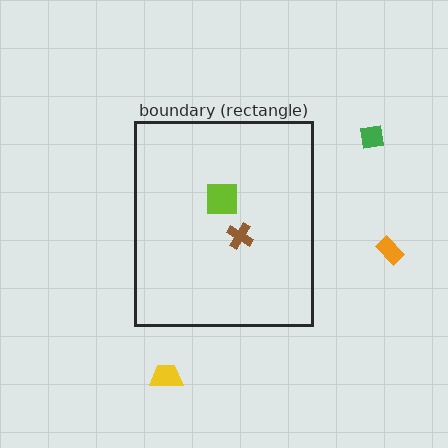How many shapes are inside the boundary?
2 inside, 3 outside.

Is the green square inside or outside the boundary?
Outside.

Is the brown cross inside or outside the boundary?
Inside.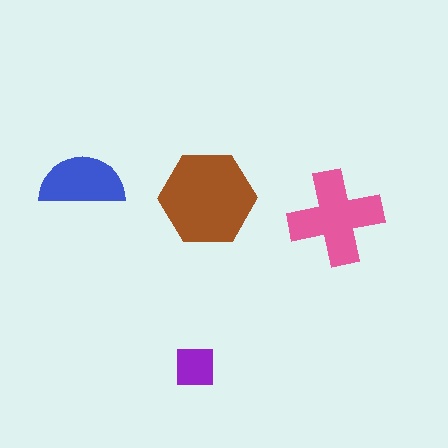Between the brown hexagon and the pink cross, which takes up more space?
The brown hexagon.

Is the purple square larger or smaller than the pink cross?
Smaller.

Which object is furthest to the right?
The pink cross is rightmost.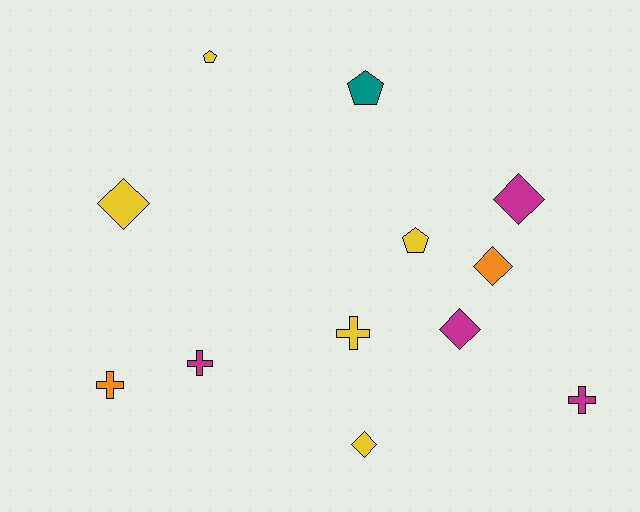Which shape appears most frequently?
Diamond, with 5 objects.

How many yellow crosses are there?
There is 1 yellow cross.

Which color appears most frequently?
Yellow, with 5 objects.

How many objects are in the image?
There are 12 objects.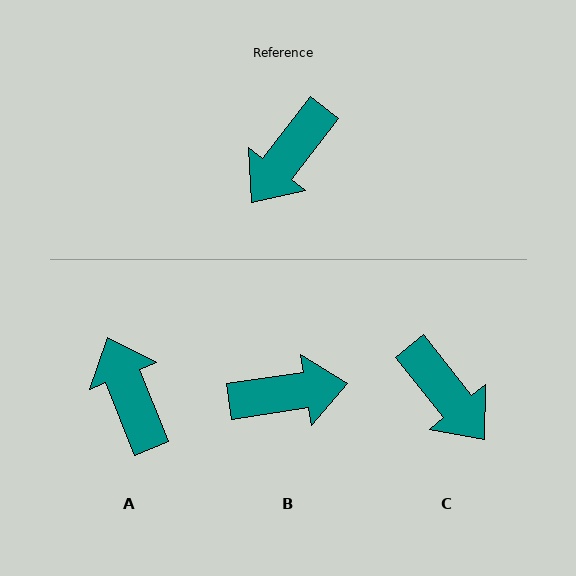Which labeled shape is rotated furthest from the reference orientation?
B, about 136 degrees away.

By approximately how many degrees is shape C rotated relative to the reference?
Approximately 76 degrees counter-clockwise.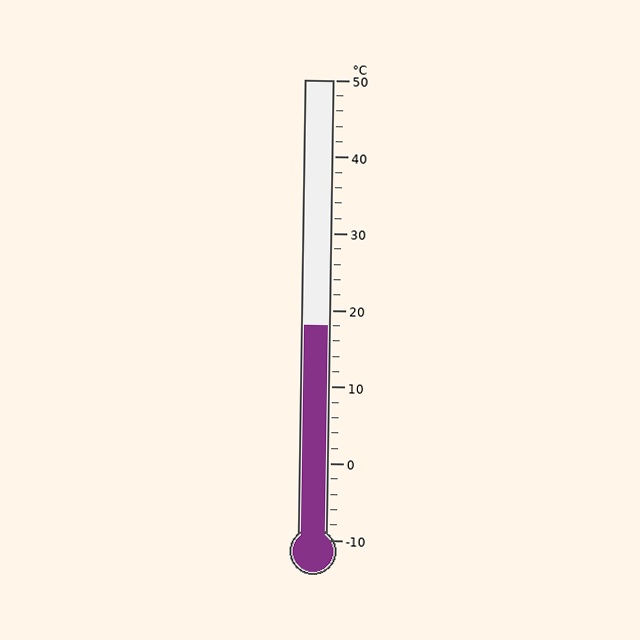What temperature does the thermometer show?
The thermometer shows approximately 18°C.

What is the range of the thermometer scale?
The thermometer scale ranges from -10°C to 50°C.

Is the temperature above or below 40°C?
The temperature is below 40°C.